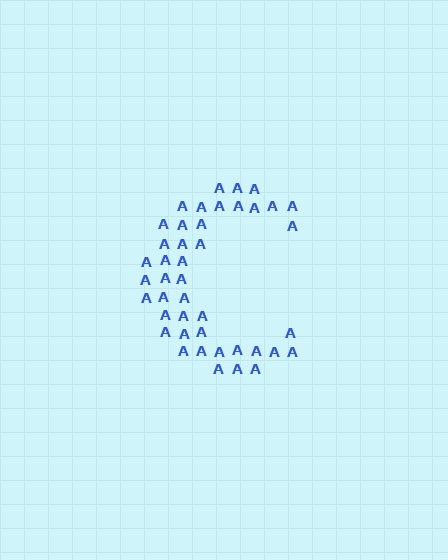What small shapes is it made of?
It is made of small letter A's.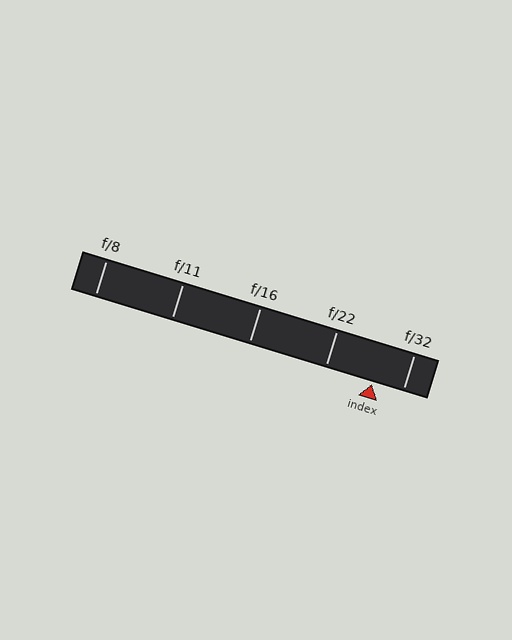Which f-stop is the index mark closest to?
The index mark is closest to f/32.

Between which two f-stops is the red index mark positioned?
The index mark is between f/22 and f/32.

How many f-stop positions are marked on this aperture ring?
There are 5 f-stop positions marked.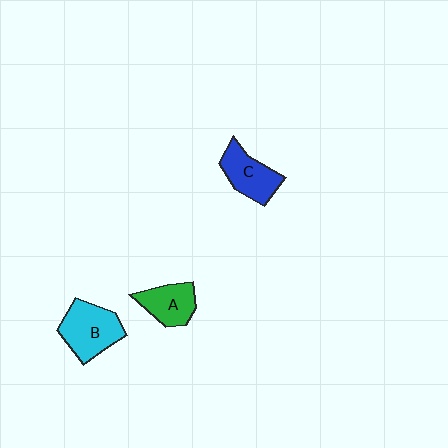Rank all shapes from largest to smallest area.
From largest to smallest: B (cyan), C (blue), A (green).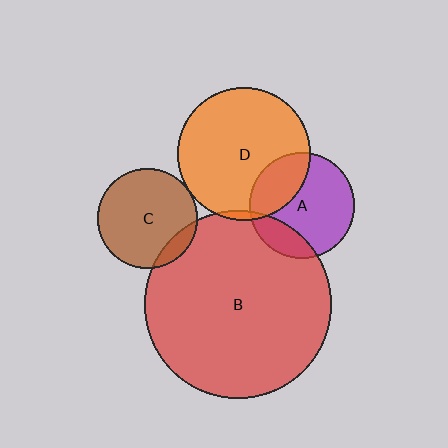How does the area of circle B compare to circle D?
Approximately 2.0 times.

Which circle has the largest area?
Circle B (red).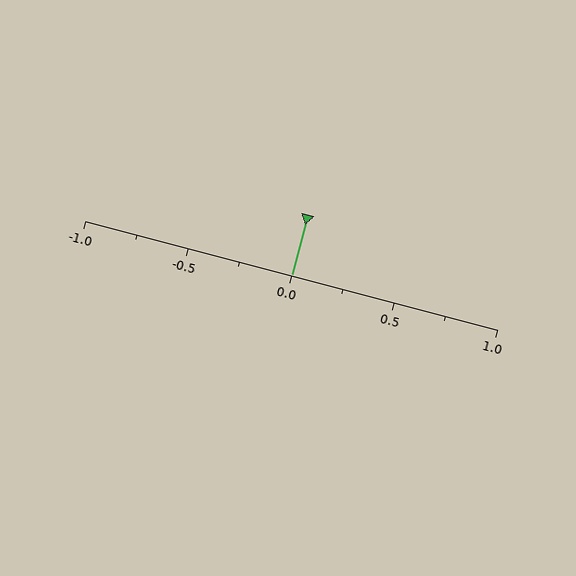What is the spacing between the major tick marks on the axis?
The major ticks are spaced 0.5 apart.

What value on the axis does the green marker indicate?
The marker indicates approximately 0.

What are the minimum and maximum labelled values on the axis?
The axis runs from -1.0 to 1.0.